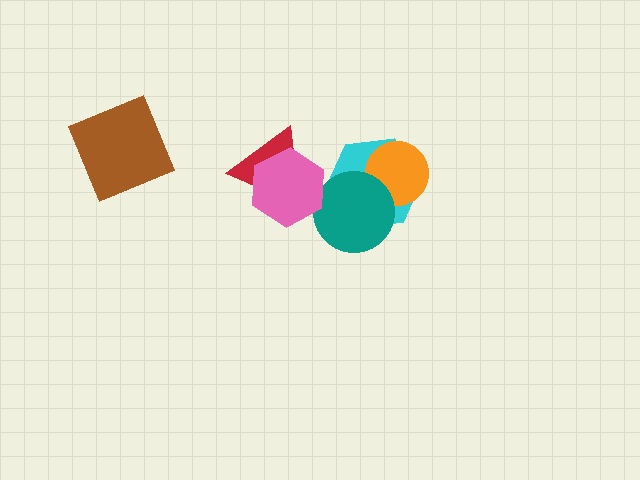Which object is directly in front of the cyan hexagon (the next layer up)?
The orange circle is directly in front of the cyan hexagon.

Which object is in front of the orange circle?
The teal circle is in front of the orange circle.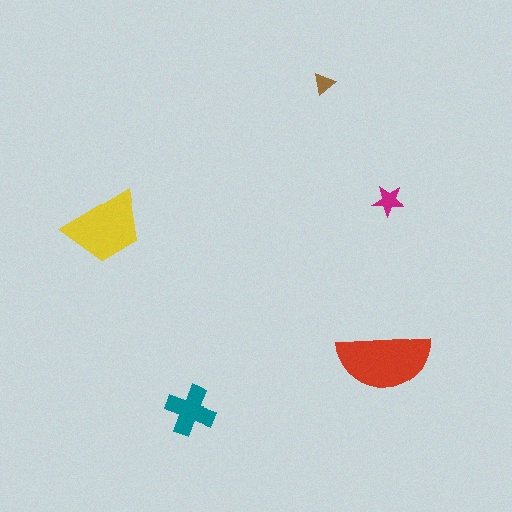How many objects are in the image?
There are 5 objects in the image.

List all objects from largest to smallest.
The red semicircle, the yellow trapezoid, the teal cross, the magenta star, the brown triangle.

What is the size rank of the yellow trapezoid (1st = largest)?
2nd.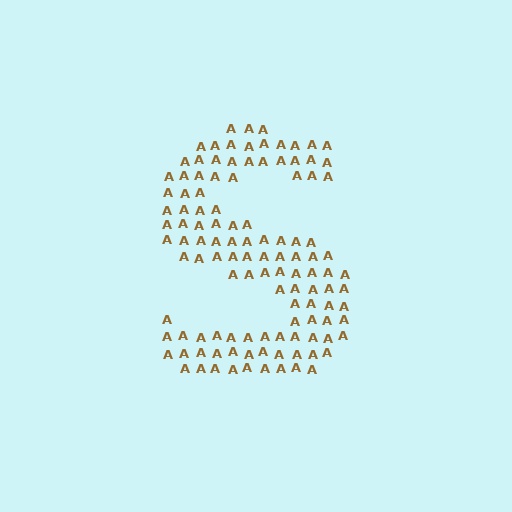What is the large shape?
The large shape is the letter S.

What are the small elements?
The small elements are letter A's.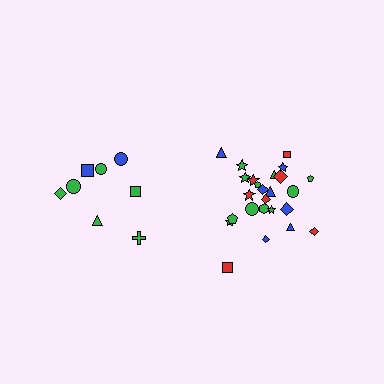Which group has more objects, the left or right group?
The right group.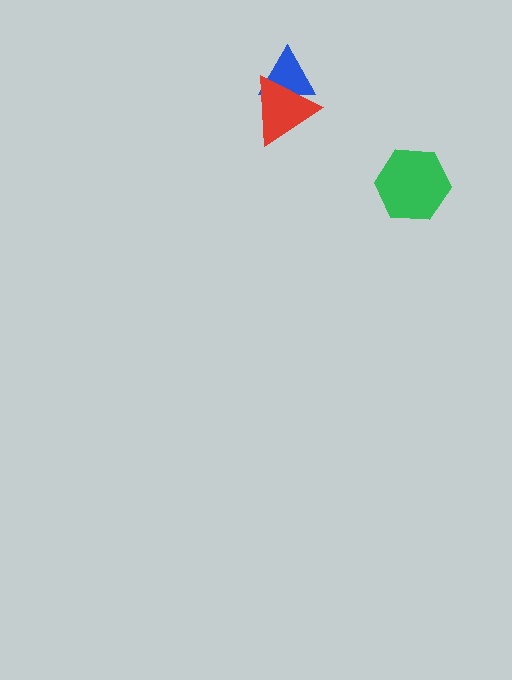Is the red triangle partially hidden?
No, no other shape covers it.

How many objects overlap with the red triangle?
1 object overlaps with the red triangle.